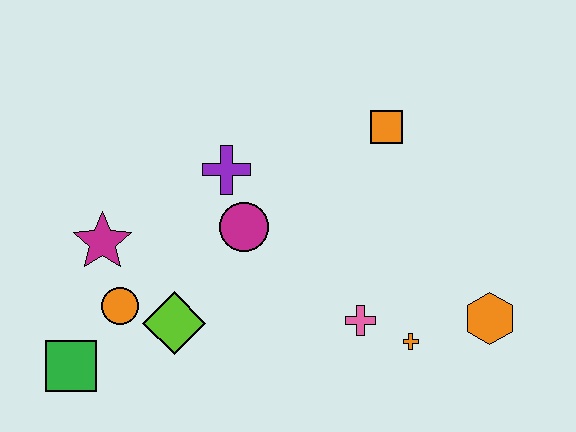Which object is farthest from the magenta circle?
The orange hexagon is farthest from the magenta circle.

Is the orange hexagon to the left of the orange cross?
No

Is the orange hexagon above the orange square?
No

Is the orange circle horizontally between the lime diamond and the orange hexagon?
No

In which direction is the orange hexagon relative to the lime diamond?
The orange hexagon is to the right of the lime diamond.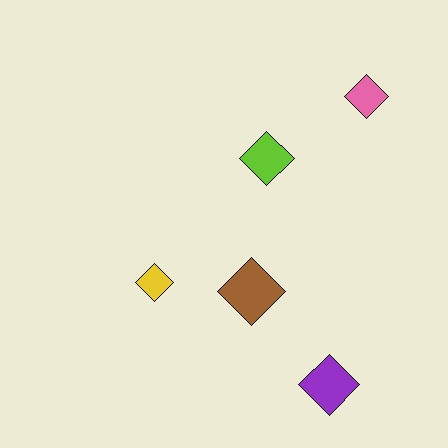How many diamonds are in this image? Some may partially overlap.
There are 5 diamonds.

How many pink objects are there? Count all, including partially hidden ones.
There is 1 pink object.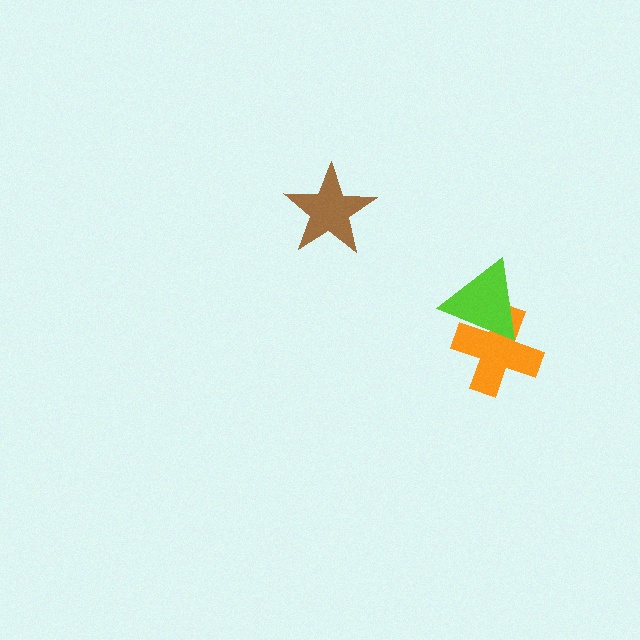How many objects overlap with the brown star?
0 objects overlap with the brown star.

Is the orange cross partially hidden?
Yes, it is partially covered by another shape.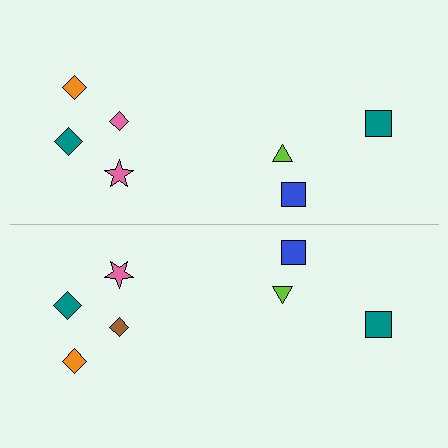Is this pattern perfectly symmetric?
No, the pattern is not perfectly symmetric. The brown diamond on the bottom side breaks the symmetry — its mirror counterpart is pink.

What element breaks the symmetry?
The brown diamond on the bottom side breaks the symmetry — its mirror counterpart is pink.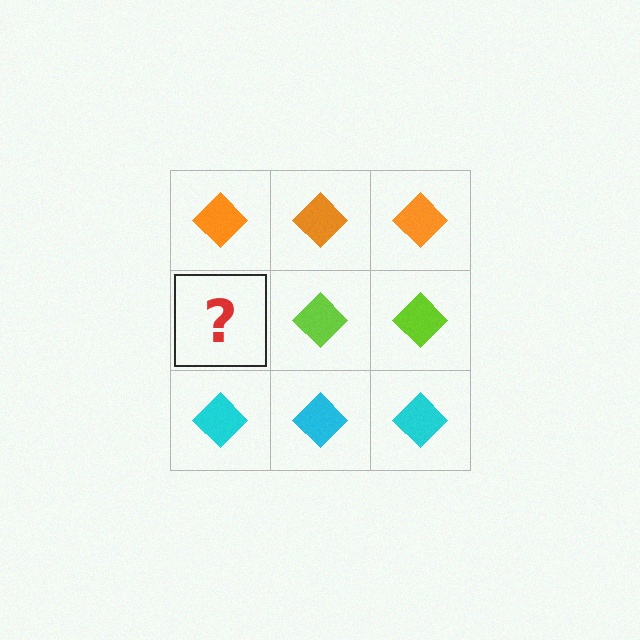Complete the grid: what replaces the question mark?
The question mark should be replaced with a lime diamond.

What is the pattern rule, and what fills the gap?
The rule is that each row has a consistent color. The gap should be filled with a lime diamond.